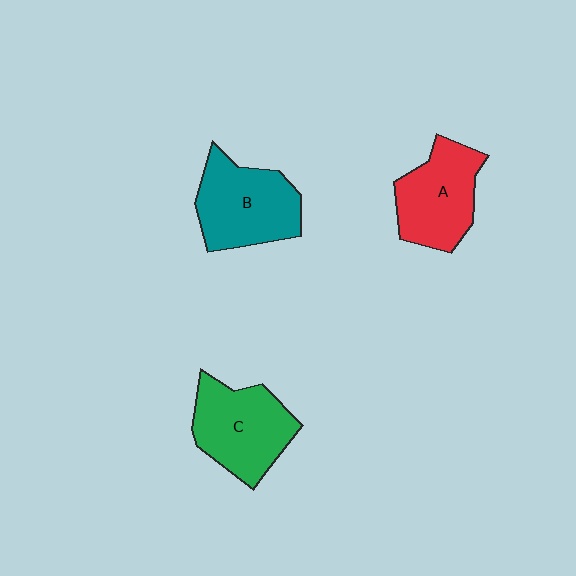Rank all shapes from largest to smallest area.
From largest to smallest: B (teal), C (green), A (red).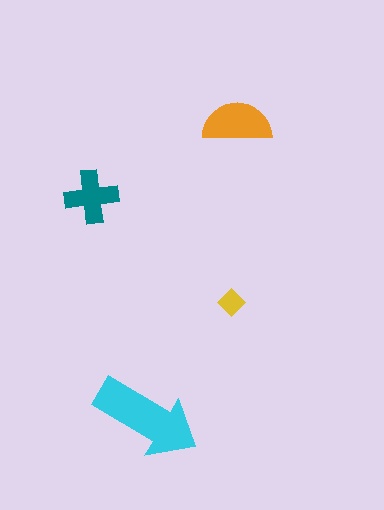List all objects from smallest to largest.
The yellow diamond, the teal cross, the orange semicircle, the cyan arrow.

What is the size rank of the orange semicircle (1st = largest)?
2nd.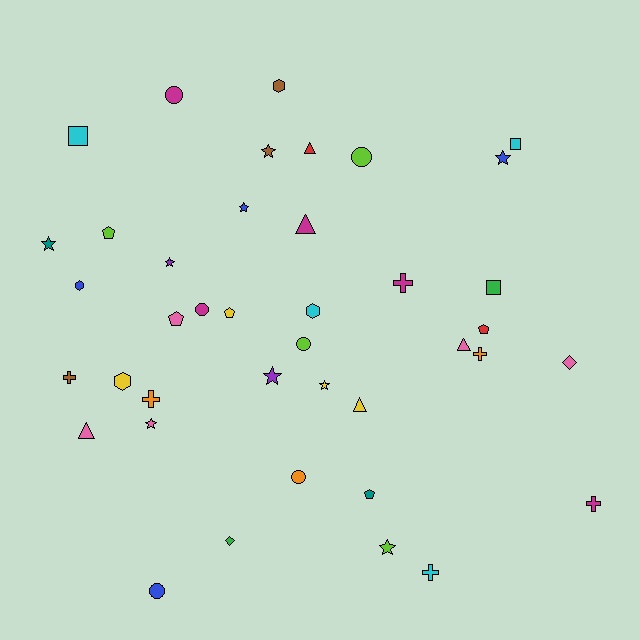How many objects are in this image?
There are 40 objects.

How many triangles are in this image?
There are 5 triangles.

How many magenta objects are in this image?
There are 5 magenta objects.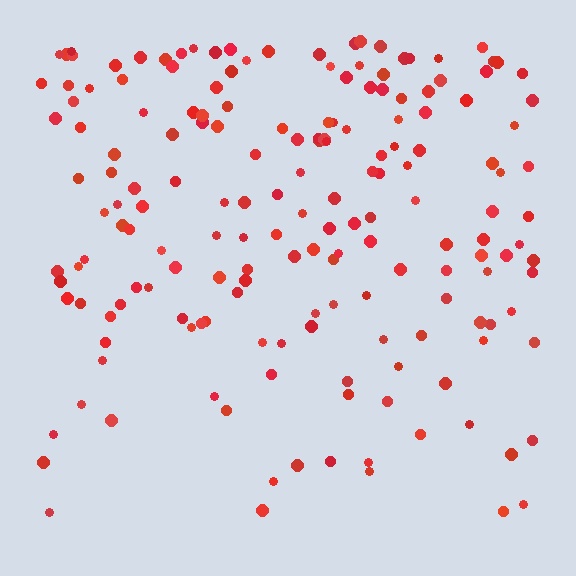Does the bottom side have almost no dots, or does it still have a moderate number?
Still a moderate number, just noticeably fewer than the top.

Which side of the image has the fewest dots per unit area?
The bottom.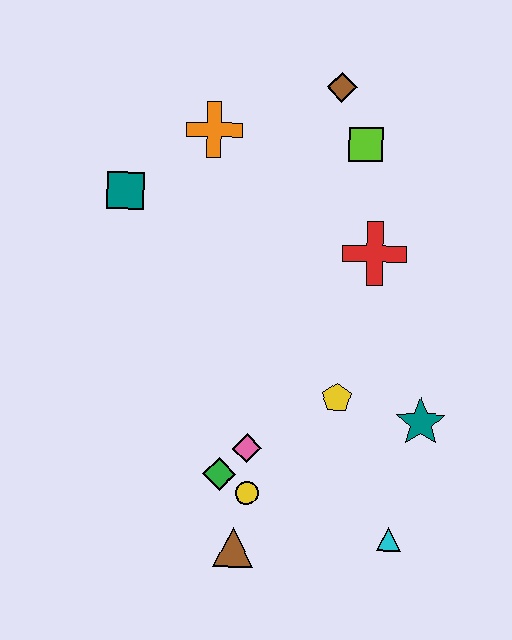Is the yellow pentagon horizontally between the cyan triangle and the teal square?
Yes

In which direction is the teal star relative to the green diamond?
The teal star is to the right of the green diamond.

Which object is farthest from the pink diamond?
The brown diamond is farthest from the pink diamond.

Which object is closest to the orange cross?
The teal square is closest to the orange cross.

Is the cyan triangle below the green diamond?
Yes